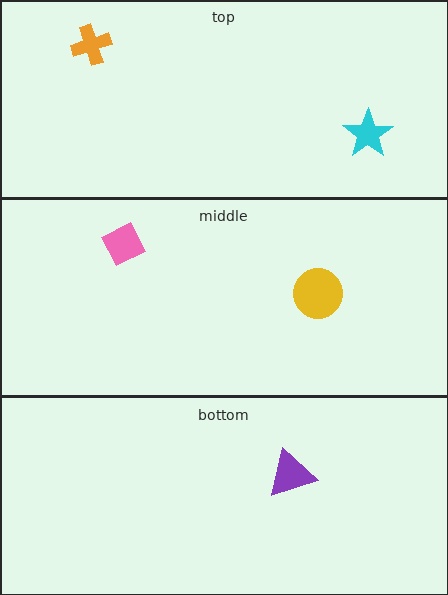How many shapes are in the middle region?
2.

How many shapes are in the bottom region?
1.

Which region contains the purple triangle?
The bottom region.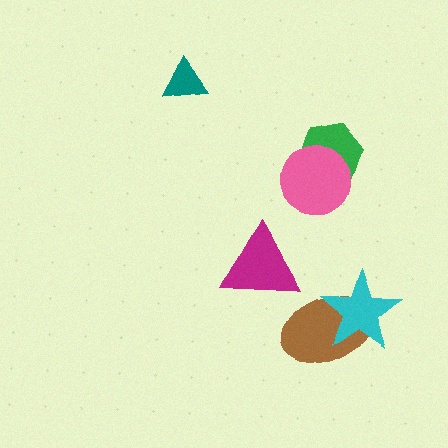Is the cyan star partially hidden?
No, no other shape covers it.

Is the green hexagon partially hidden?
Yes, it is partially covered by another shape.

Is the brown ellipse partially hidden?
Yes, it is partially covered by another shape.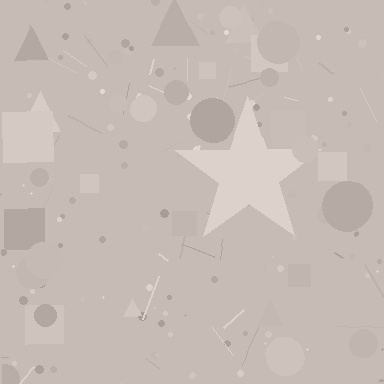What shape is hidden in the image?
A star is hidden in the image.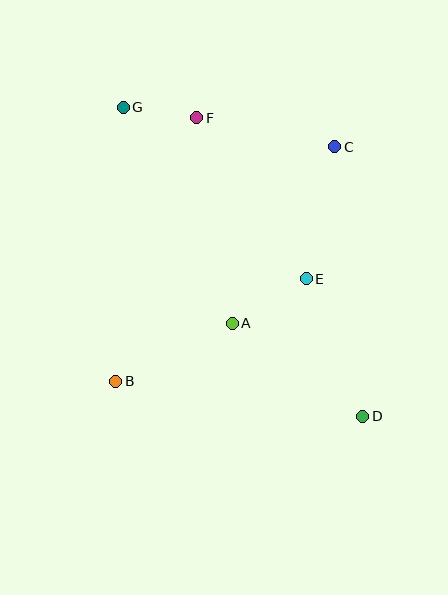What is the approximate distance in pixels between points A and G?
The distance between A and G is approximately 242 pixels.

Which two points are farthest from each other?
Points D and G are farthest from each other.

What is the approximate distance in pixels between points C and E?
The distance between C and E is approximately 135 pixels.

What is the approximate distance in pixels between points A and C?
The distance between A and C is approximately 204 pixels.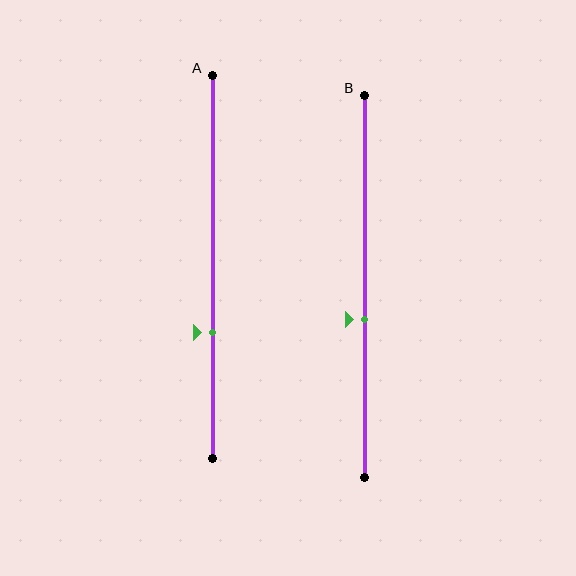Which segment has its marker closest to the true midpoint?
Segment B has its marker closest to the true midpoint.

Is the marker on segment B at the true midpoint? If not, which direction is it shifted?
No, the marker on segment B is shifted downward by about 9% of the segment length.